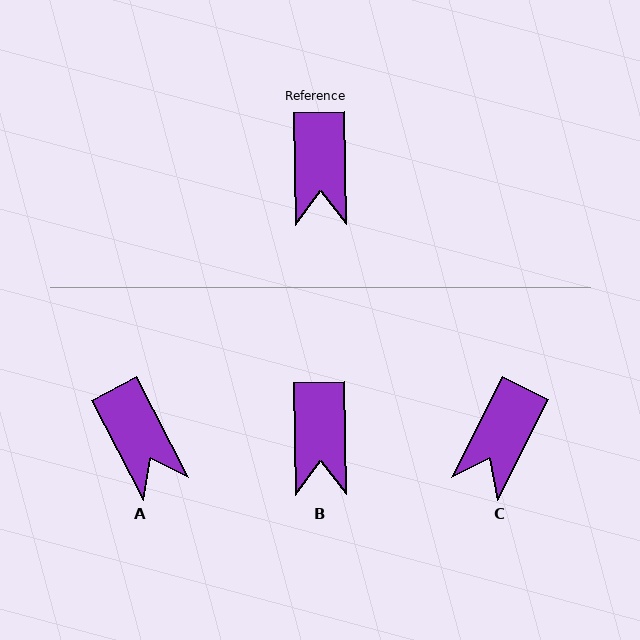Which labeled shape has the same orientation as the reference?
B.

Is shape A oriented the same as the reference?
No, it is off by about 26 degrees.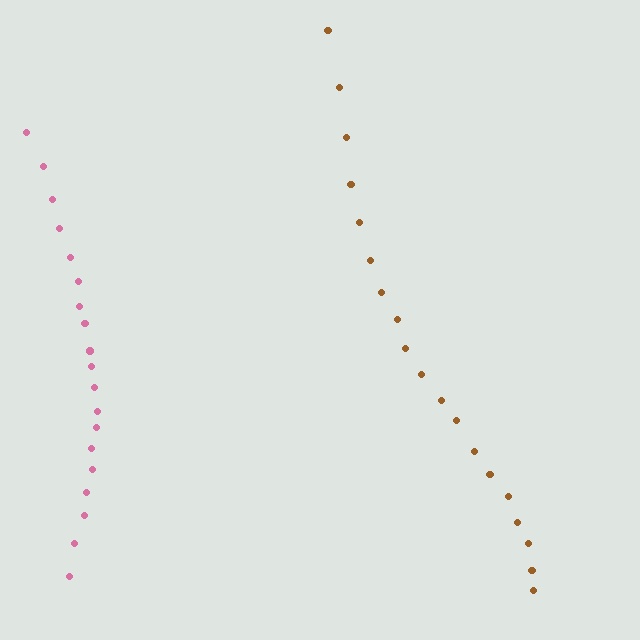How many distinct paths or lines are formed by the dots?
There are 2 distinct paths.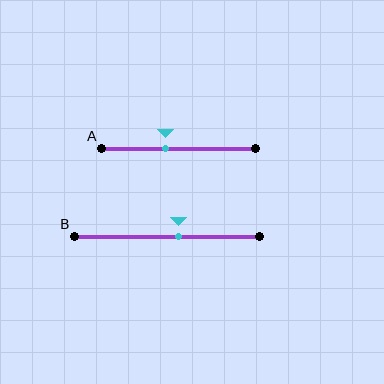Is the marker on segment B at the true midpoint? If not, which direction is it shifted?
No, the marker on segment B is shifted to the right by about 6% of the segment length.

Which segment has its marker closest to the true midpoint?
Segment B has its marker closest to the true midpoint.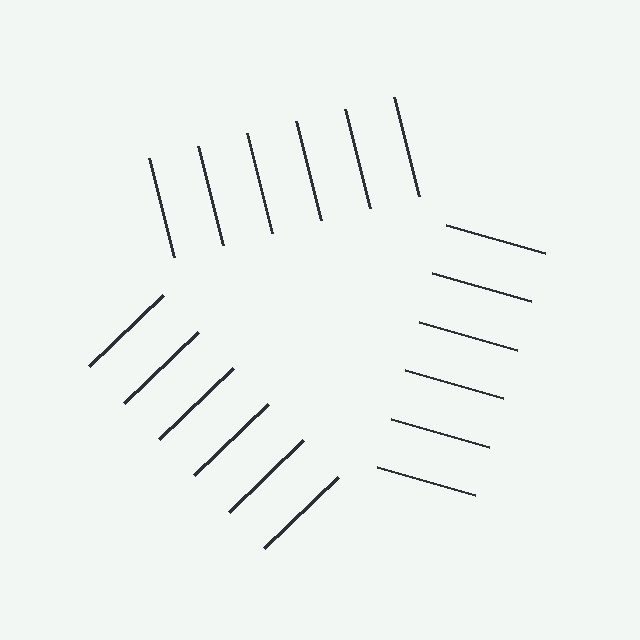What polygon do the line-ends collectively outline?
An illusory triangle — the line segments terminate on its edges but no continuous stroke is drawn.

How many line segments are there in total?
18 — 6 along each of the 3 edges.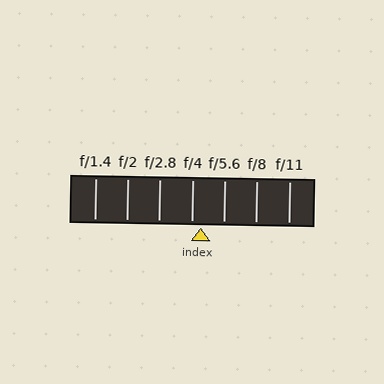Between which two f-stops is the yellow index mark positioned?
The index mark is between f/4 and f/5.6.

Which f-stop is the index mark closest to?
The index mark is closest to f/4.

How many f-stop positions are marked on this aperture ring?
There are 7 f-stop positions marked.